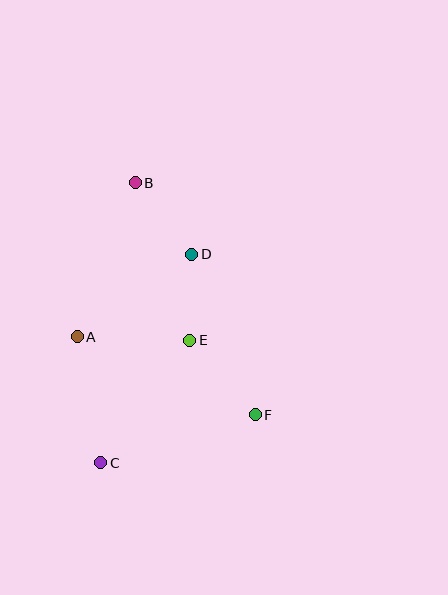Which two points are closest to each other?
Points D and E are closest to each other.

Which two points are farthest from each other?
Points B and C are farthest from each other.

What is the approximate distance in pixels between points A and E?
The distance between A and E is approximately 113 pixels.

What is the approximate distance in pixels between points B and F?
The distance between B and F is approximately 261 pixels.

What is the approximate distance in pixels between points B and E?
The distance between B and E is approximately 167 pixels.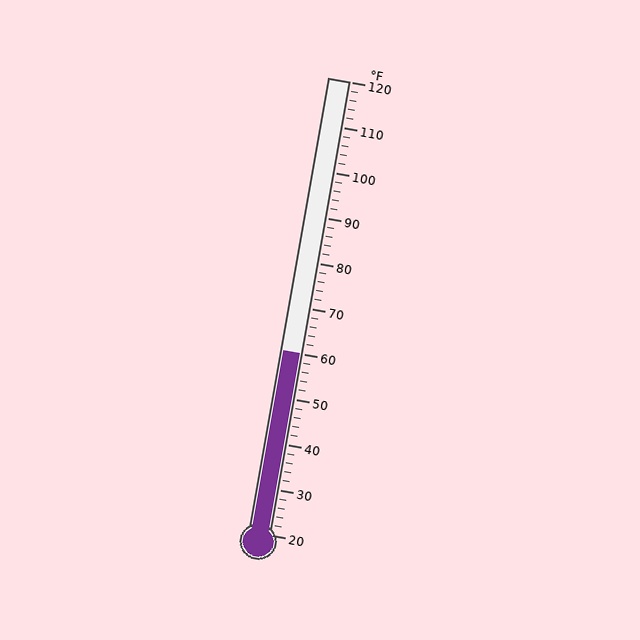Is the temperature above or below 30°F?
The temperature is above 30°F.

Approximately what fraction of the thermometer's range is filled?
The thermometer is filled to approximately 40% of its range.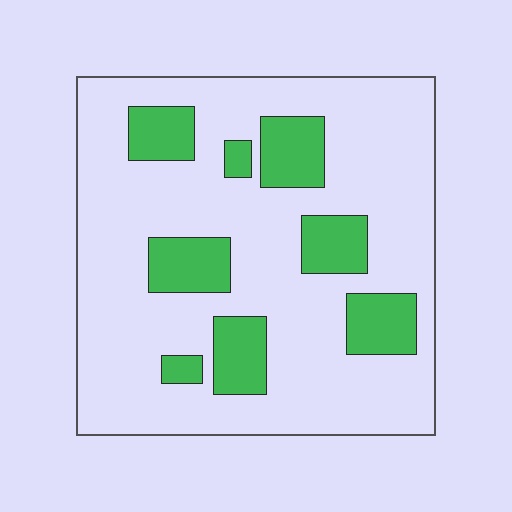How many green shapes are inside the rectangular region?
8.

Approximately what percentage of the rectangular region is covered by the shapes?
Approximately 20%.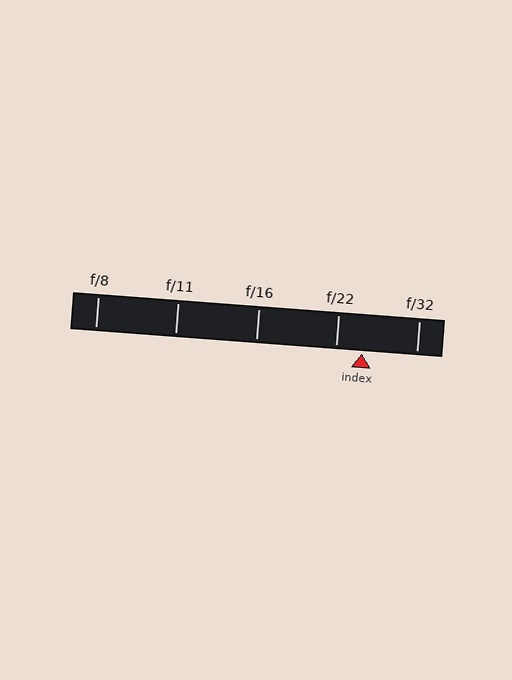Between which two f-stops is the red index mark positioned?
The index mark is between f/22 and f/32.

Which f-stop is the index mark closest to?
The index mark is closest to f/22.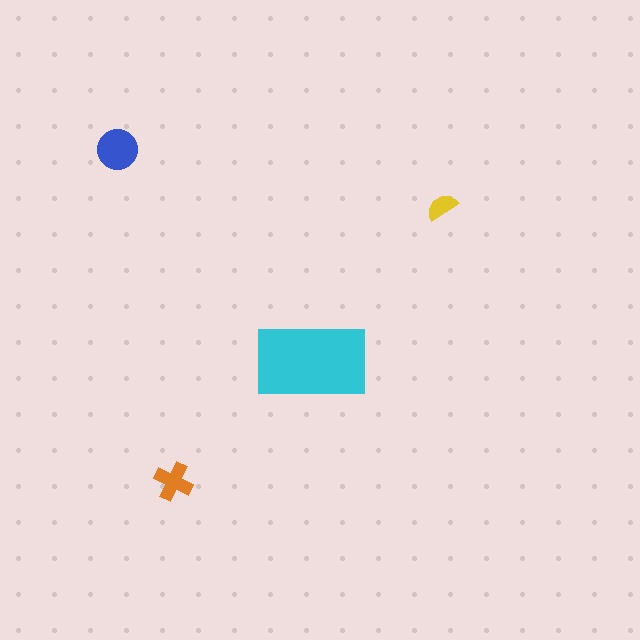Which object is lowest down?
The orange cross is bottommost.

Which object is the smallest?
The yellow semicircle.